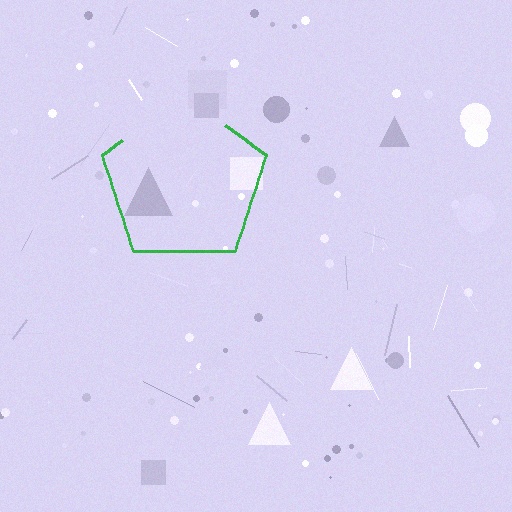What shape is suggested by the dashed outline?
The dashed outline suggests a pentagon.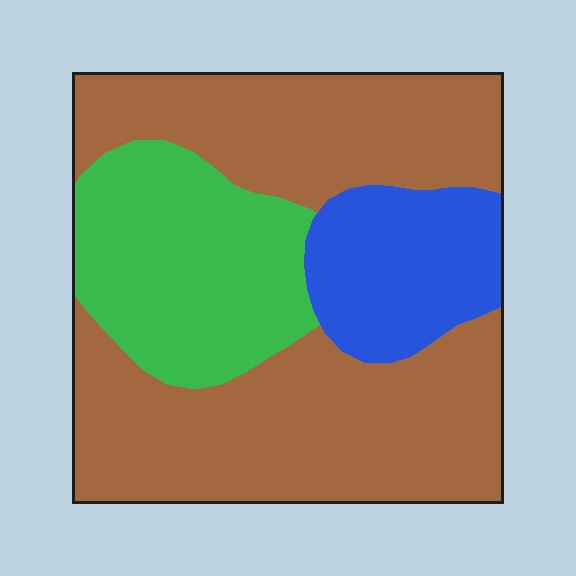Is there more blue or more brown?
Brown.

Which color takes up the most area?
Brown, at roughly 60%.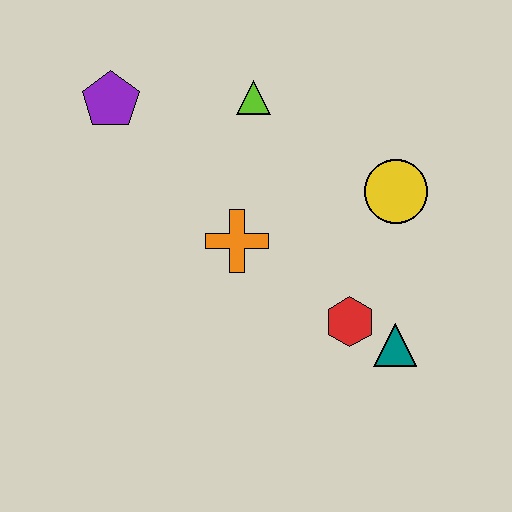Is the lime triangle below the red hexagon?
No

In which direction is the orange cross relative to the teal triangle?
The orange cross is to the left of the teal triangle.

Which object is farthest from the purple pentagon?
The teal triangle is farthest from the purple pentagon.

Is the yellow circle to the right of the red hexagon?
Yes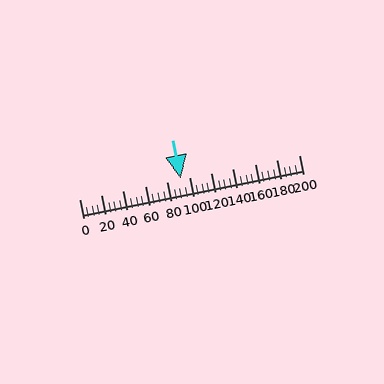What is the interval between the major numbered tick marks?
The major tick marks are spaced 20 units apart.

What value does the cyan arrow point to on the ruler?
The cyan arrow points to approximately 93.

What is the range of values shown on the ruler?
The ruler shows values from 0 to 200.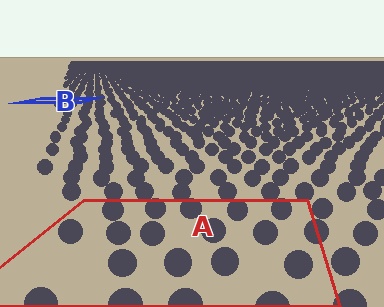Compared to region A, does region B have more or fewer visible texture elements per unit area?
Region B has more texture elements per unit area — they are packed more densely because it is farther away.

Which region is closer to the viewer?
Region A is closer. The texture elements there are larger and more spread out.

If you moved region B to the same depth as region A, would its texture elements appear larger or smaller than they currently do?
They would appear larger. At a closer depth, the same texture elements are projected at a bigger on-screen size.